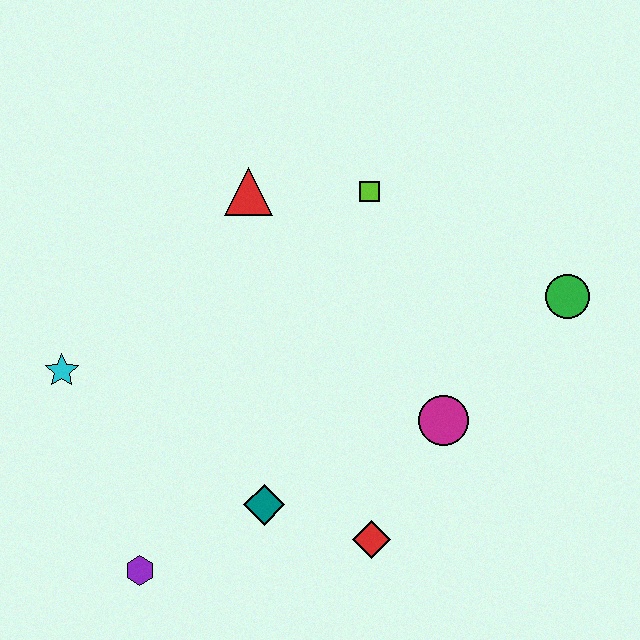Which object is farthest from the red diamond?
The red triangle is farthest from the red diamond.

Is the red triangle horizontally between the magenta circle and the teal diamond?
No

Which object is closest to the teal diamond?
The red diamond is closest to the teal diamond.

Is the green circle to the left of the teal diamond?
No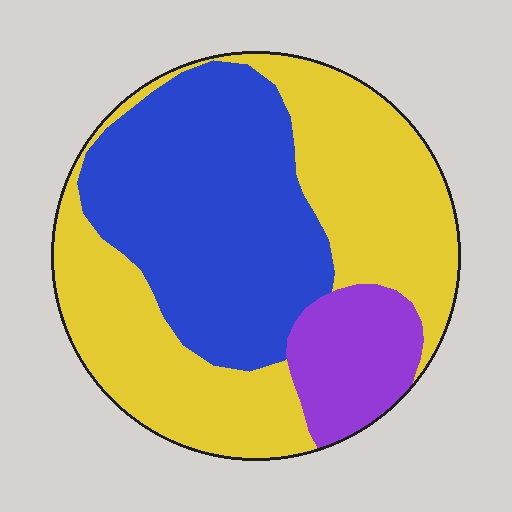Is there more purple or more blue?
Blue.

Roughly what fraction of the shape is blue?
Blue takes up about two fifths (2/5) of the shape.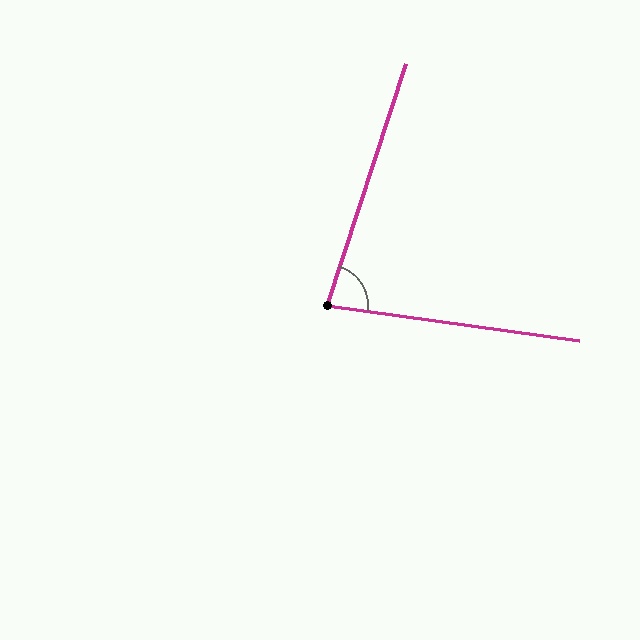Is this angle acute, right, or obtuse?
It is acute.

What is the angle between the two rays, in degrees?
Approximately 80 degrees.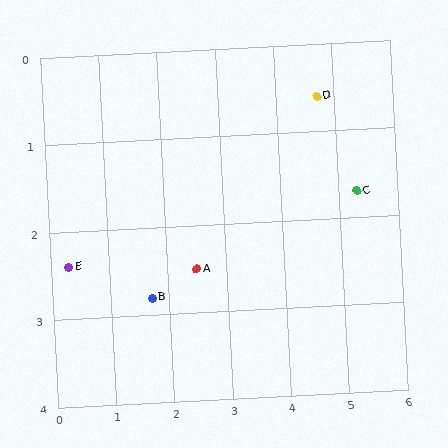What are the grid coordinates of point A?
Point A is at approximately (2.5, 2.5).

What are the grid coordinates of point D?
Point D is at approximately (4.7, 0.6).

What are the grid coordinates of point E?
Point E is at approximately (0.3, 2.4).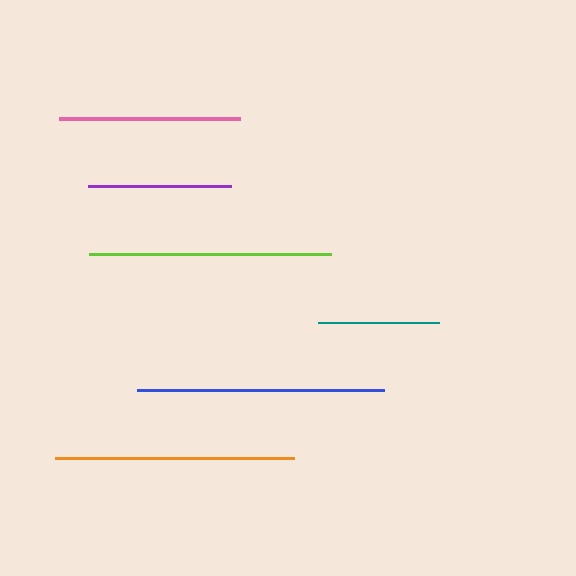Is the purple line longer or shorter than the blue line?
The blue line is longer than the purple line.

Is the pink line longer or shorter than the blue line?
The blue line is longer than the pink line.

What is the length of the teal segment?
The teal segment is approximately 121 pixels long.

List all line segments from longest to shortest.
From longest to shortest: blue, lime, orange, pink, purple, teal.